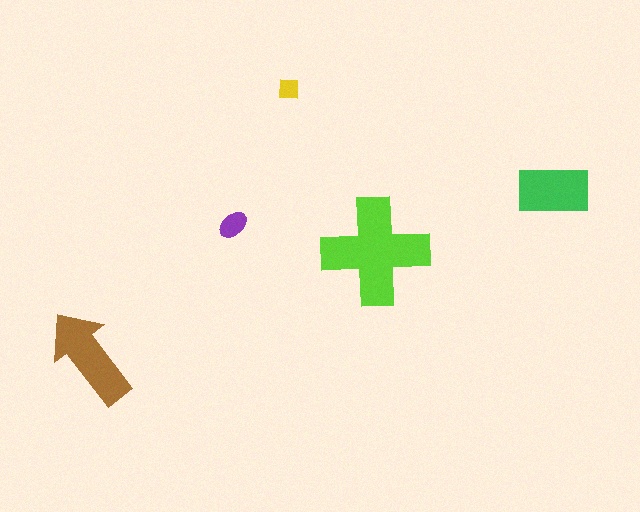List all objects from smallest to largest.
The yellow square, the purple ellipse, the green rectangle, the brown arrow, the lime cross.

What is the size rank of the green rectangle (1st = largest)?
3rd.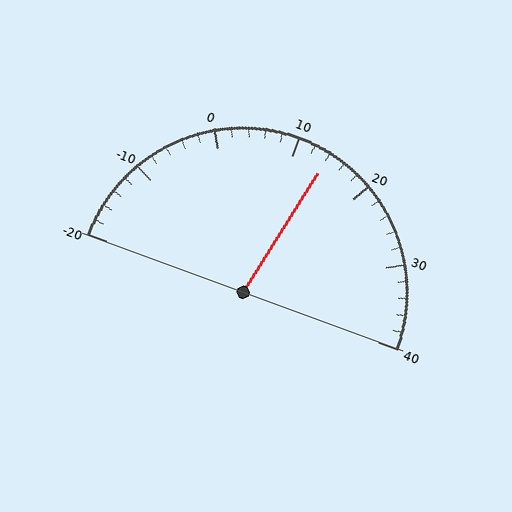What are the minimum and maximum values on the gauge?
The gauge ranges from -20 to 40.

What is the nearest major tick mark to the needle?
The nearest major tick mark is 10.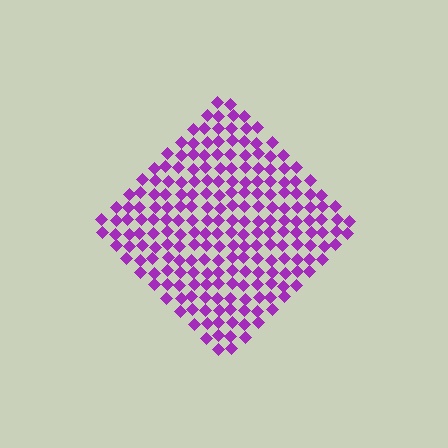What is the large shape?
The large shape is a diamond.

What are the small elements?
The small elements are diamonds.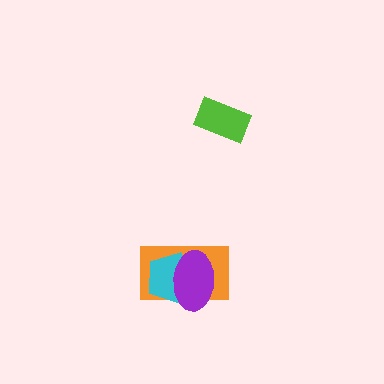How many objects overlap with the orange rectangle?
2 objects overlap with the orange rectangle.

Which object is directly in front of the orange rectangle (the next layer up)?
The cyan pentagon is directly in front of the orange rectangle.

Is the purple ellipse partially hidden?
No, no other shape covers it.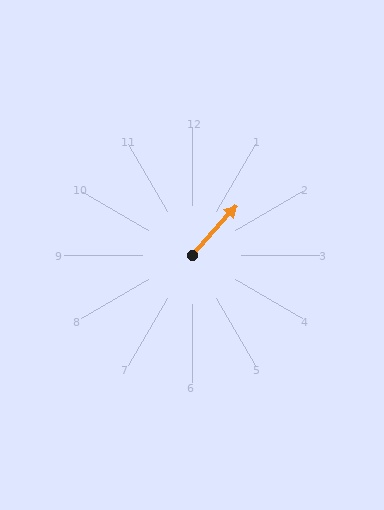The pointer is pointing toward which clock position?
Roughly 1 o'clock.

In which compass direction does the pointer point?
Northeast.